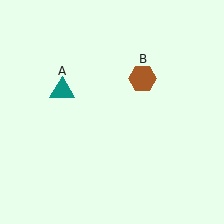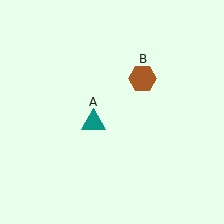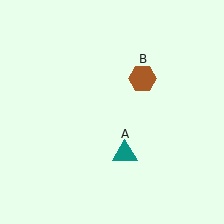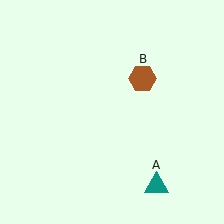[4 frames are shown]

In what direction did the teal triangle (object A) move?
The teal triangle (object A) moved down and to the right.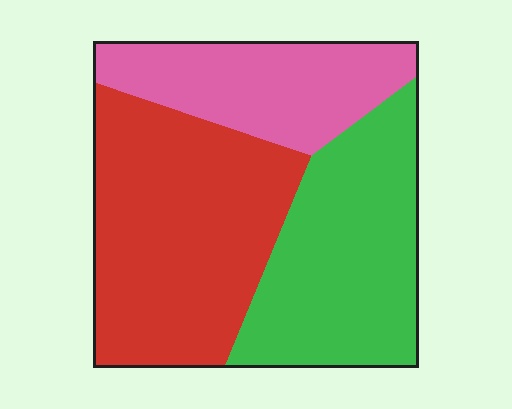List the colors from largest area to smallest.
From largest to smallest: red, green, pink.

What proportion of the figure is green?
Green covers about 35% of the figure.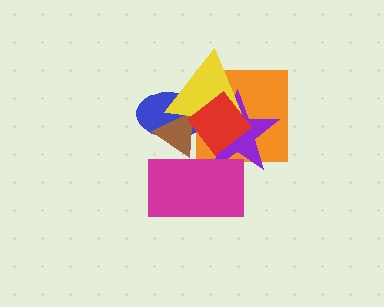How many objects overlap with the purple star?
6 objects overlap with the purple star.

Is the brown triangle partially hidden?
Yes, it is partially covered by another shape.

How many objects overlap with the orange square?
4 objects overlap with the orange square.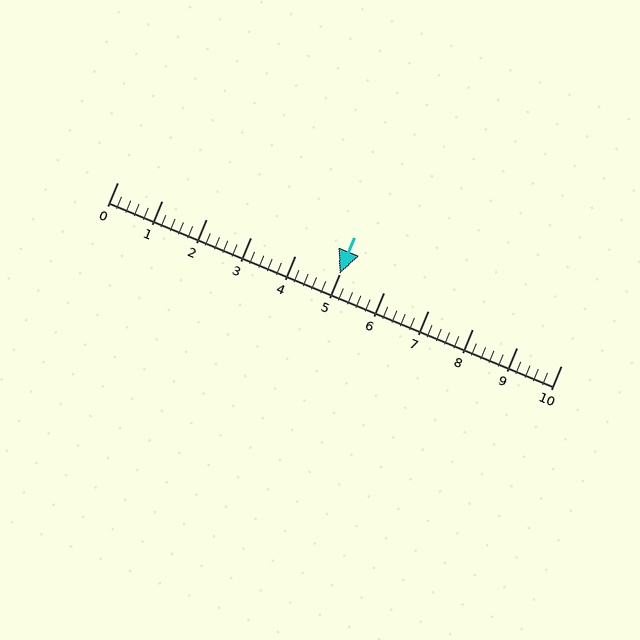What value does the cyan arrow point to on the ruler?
The cyan arrow points to approximately 5.0.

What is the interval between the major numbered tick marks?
The major tick marks are spaced 1 units apart.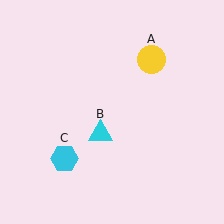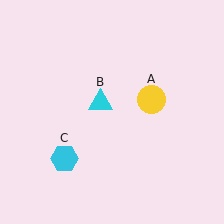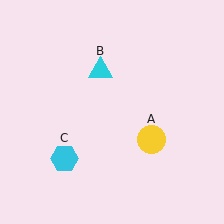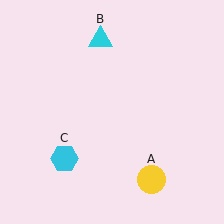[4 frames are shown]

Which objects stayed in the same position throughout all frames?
Cyan hexagon (object C) remained stationary.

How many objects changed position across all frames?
2 objects changed position: yellow circle (object A), cyan triangle (object B).